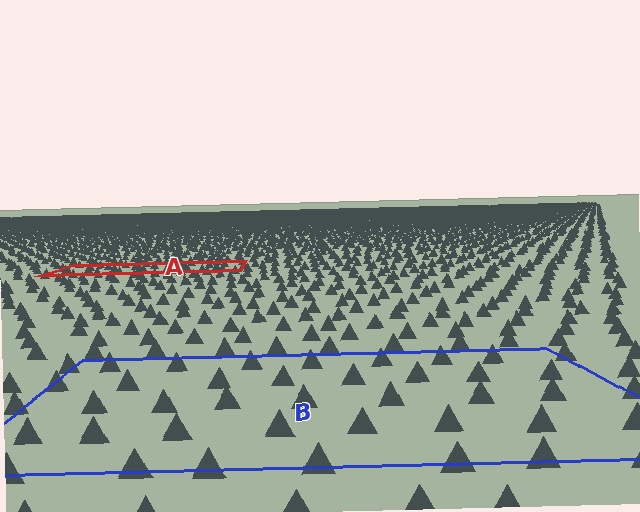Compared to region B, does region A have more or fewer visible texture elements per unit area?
Region A has more texture elements per unit area — they are packed more densely because it is farther away.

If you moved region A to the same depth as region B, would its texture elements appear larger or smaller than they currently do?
They would appear larger. At a closer depth, the same texture elements are projected at a bigger on-screen size.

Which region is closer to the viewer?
Region B is closer. The texture elements there are larger and more spread out.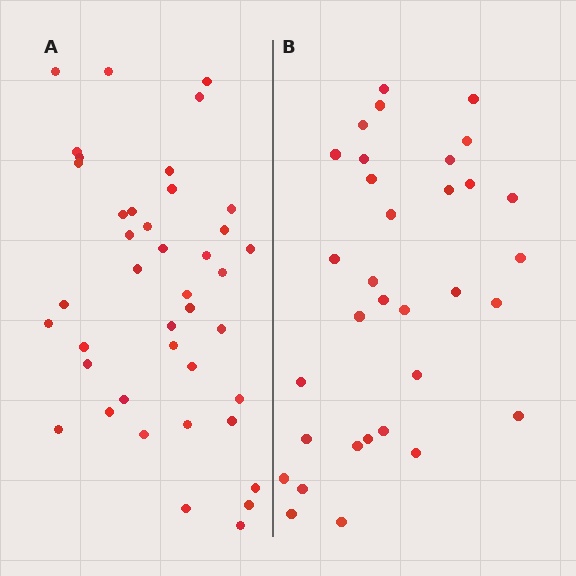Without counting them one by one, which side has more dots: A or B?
Region A (the left region) has more dots.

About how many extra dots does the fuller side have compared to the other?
Region A has roughly 8 or so more dots than region B.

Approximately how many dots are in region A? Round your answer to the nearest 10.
About 40 dots. (The exact count is 41, which rounds to 40.)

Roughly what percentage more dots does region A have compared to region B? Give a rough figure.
About 25% more.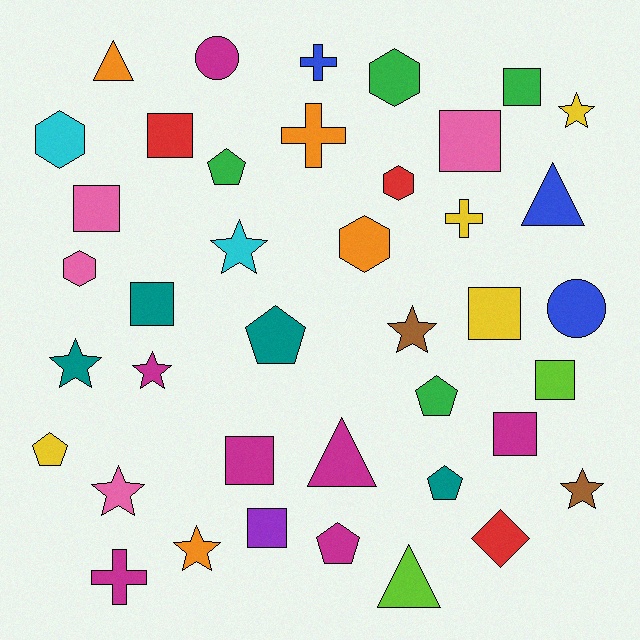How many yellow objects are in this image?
There are 4 yellow objects.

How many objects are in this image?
There are 40 objects.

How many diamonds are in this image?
There is 1 diamond.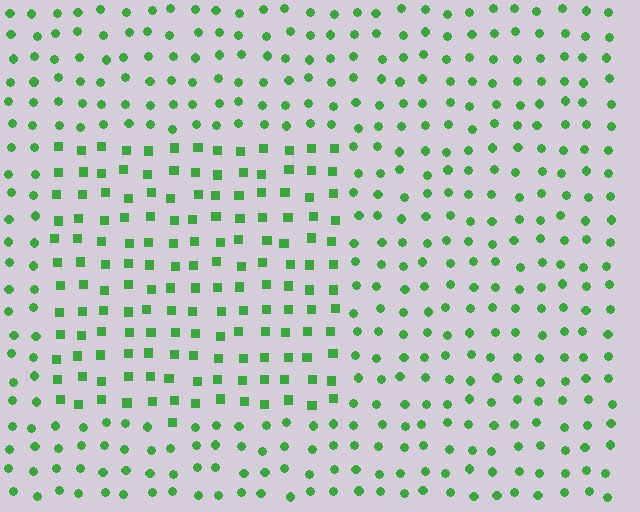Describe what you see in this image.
The image is filled with small green elements arranged in a uniform grid. A rectangle-shaped region contains squares, while the surrounding area contains circles. The boundary is defined purely by the change in element shape.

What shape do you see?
I see a rectangle.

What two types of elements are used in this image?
The image uses squares inside the rectangle region and circles outside it.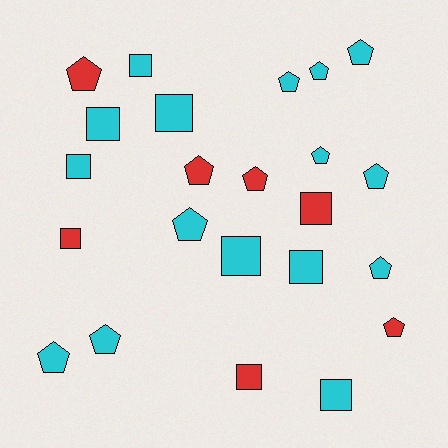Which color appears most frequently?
Cyan, with 16 objects.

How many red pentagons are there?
There are 4 red pentagons.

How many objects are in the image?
There are 23 objects.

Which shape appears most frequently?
Pentagon, with 13 objects.